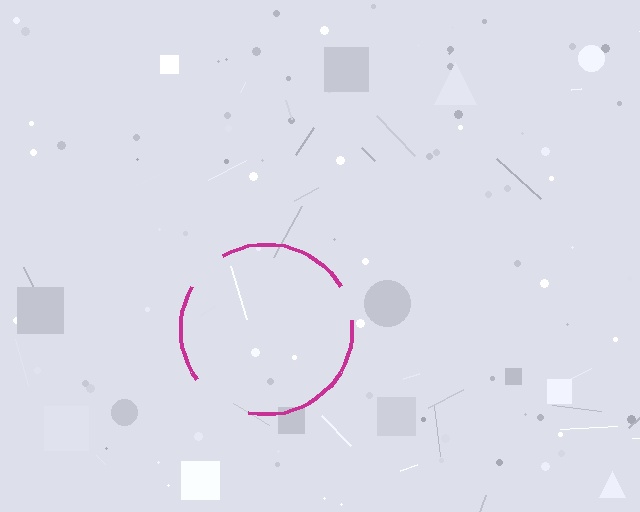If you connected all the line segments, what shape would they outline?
They would outline a circle.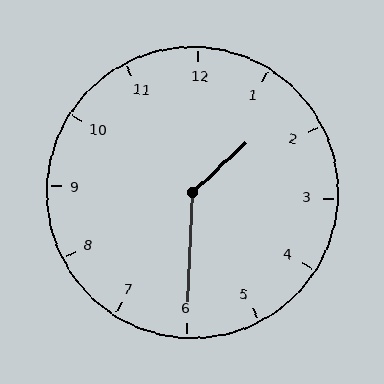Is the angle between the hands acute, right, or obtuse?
It is obtuse.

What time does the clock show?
1:30.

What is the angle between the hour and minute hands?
Approximately 135 degrees.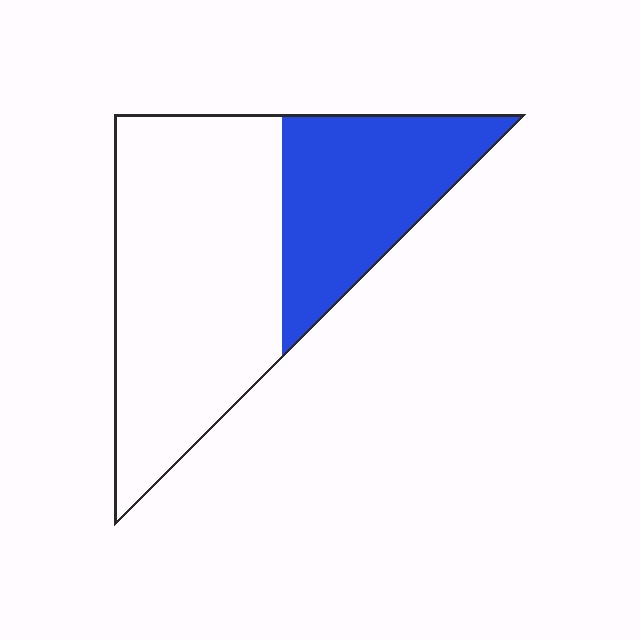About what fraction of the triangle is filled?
About one third (1/3).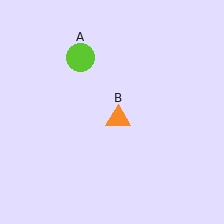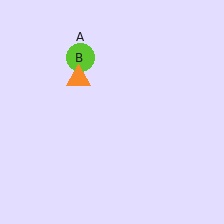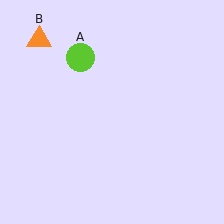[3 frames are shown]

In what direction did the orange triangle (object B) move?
The orange triangle (object B) moved up and to the left.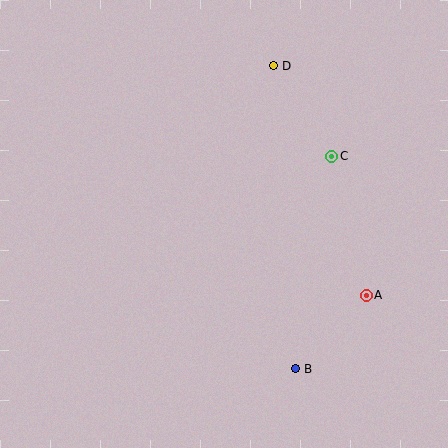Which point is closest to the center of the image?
Point C at (332, 156) is closest to the center.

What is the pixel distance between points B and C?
The distance between B and C is 215 pixels.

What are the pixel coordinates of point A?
Point A is at (366, 295).